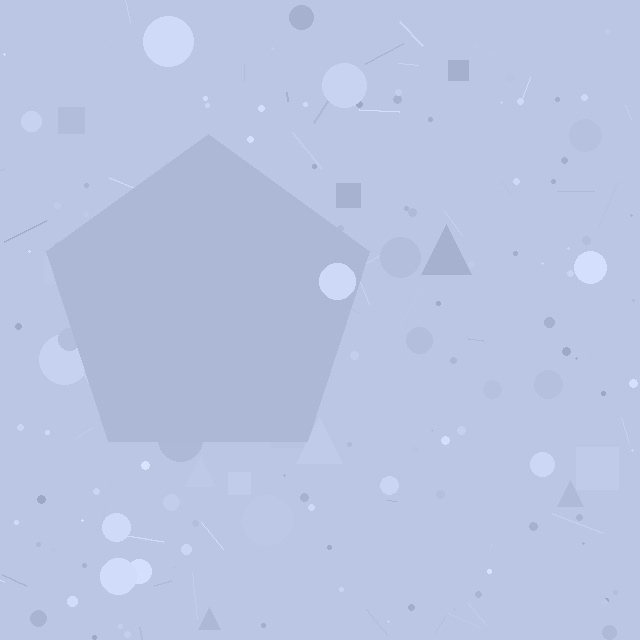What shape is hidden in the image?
A pentagon is hidden in the image.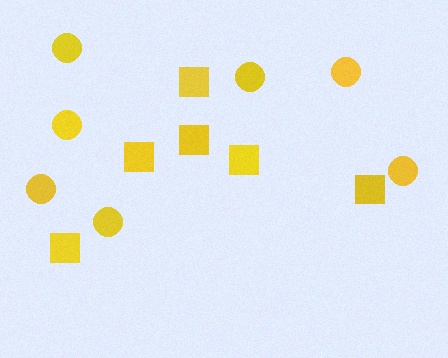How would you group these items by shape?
There are 2 groups: one group of circles (7) and one group of squares (6).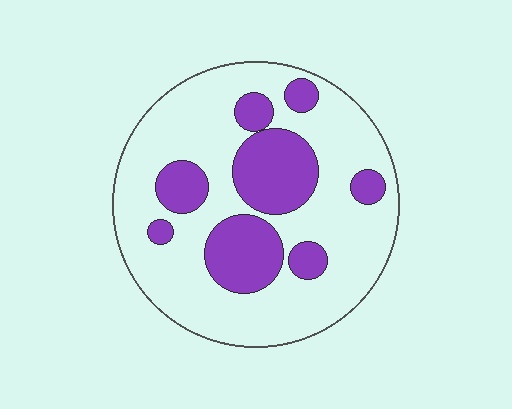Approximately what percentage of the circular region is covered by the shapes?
Approximately 30%.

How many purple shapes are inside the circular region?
8.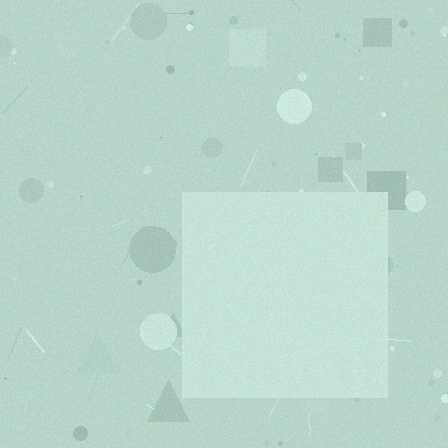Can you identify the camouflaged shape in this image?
The camouflaged shape is a square.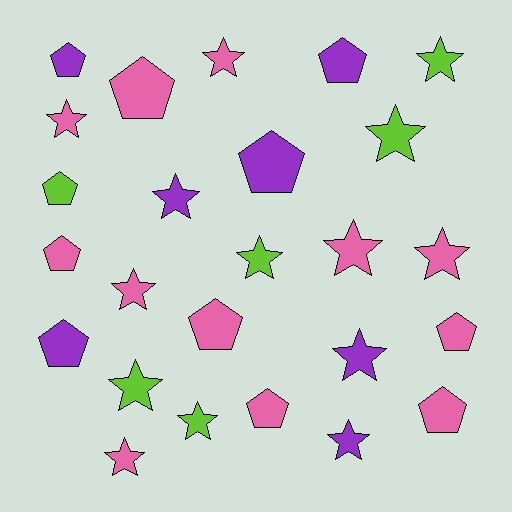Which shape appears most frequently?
Star, with 14 objects.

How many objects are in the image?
There are 25 objects.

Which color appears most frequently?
Pink, with 12 objects.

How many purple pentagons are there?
There are 4 purple pentagons.